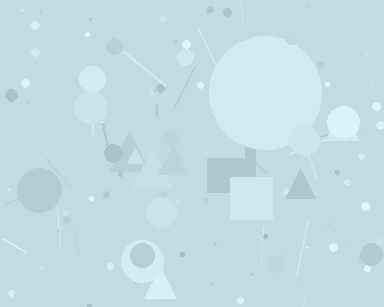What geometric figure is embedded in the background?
A circle is embedded in the background.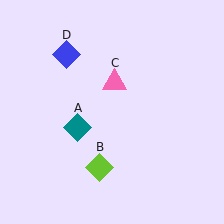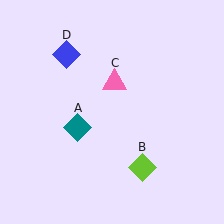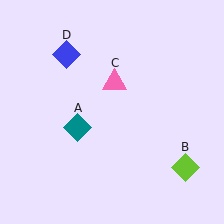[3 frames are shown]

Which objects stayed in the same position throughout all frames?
Teal diamond (object A) and pink triangle (object C) and blue diamond (object D) remained stationary.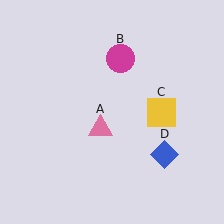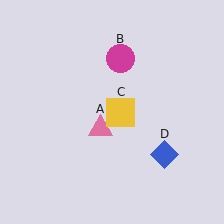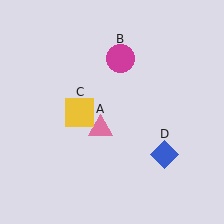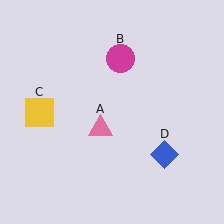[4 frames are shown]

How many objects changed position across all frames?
1 object changed position: yellow square (object C).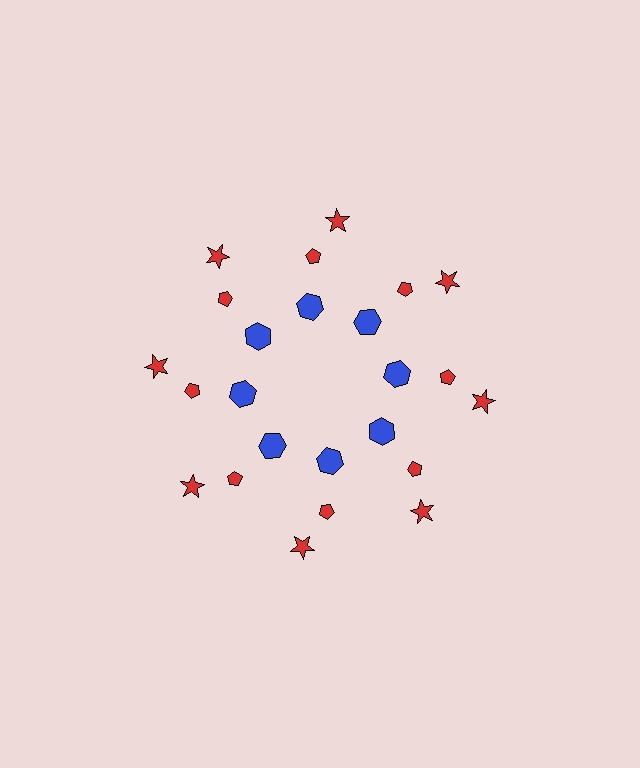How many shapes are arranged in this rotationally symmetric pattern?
There are 24 shapes, arranged in 8 groups of 3.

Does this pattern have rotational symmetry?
Yes, this pattern has 8-fold rotational symmetry. It looks the same after rotating 45 degrees around the center.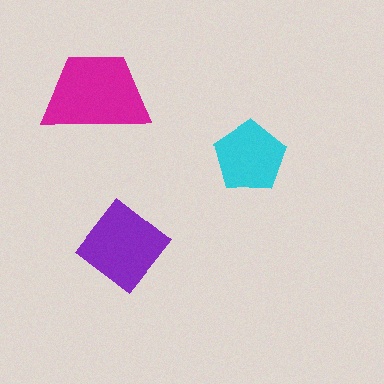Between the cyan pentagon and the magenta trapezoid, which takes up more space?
The magenta trapezoid.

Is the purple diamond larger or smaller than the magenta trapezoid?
Smaller.